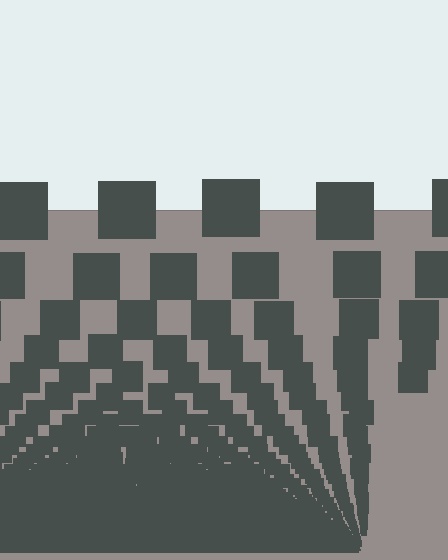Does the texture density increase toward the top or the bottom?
Density increases toward the bottom.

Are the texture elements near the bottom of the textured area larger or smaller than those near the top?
Smaller. The gradient is inverted — elements near the bottom are smaller and denser.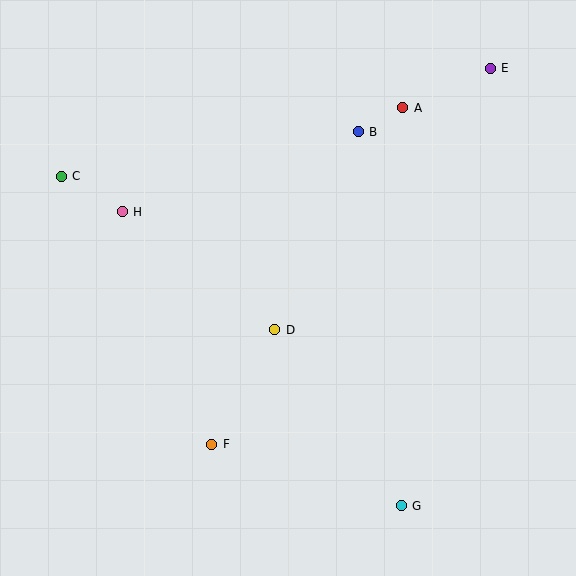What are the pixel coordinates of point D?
Point D is at (275, 330).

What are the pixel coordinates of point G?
Point G is at (401, 506).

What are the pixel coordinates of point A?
Point A is at (403, 108).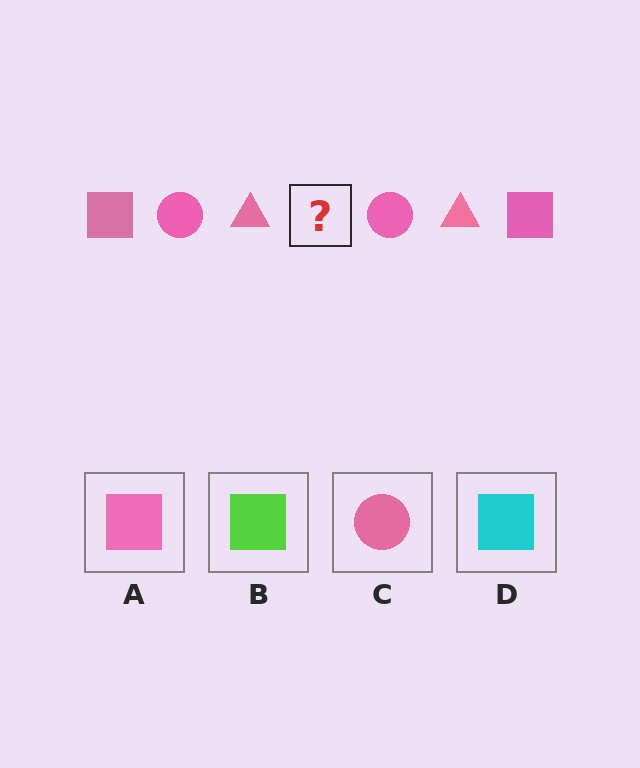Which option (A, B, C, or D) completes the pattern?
A.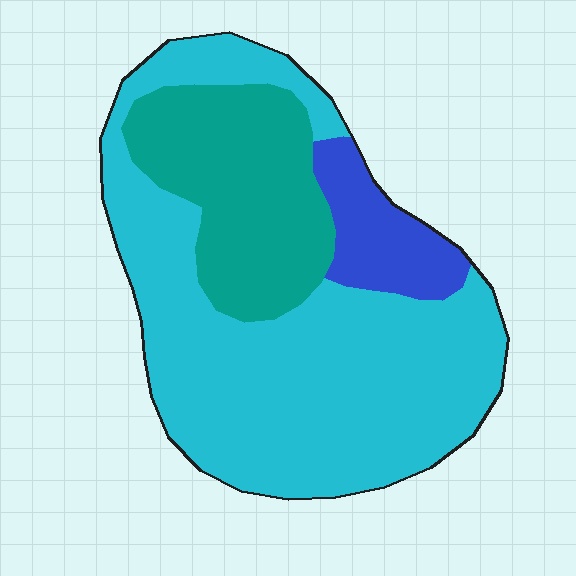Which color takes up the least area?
Blue, at roughly 10%.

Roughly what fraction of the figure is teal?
Teal covers roughly 25% of the figure.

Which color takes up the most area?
Cyan, at roughly 65%.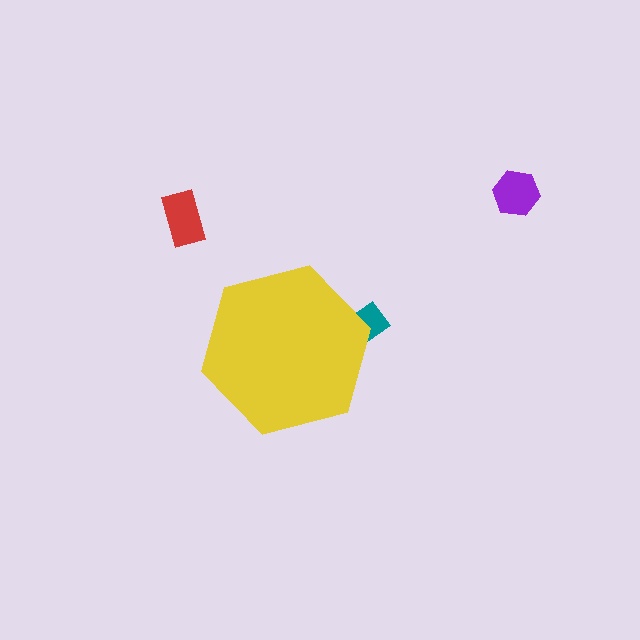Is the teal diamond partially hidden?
Yes, the teal diamond is partially hidden behind the yellow hexagon.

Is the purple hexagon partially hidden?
No, the purple hexagon is fully visible.